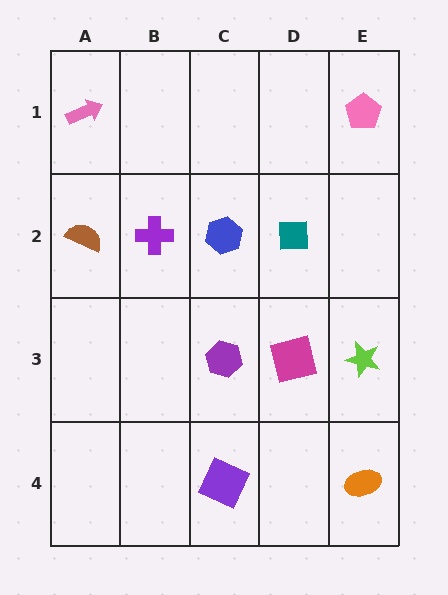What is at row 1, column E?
A pink pentagon.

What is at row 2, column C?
A blue hexagon.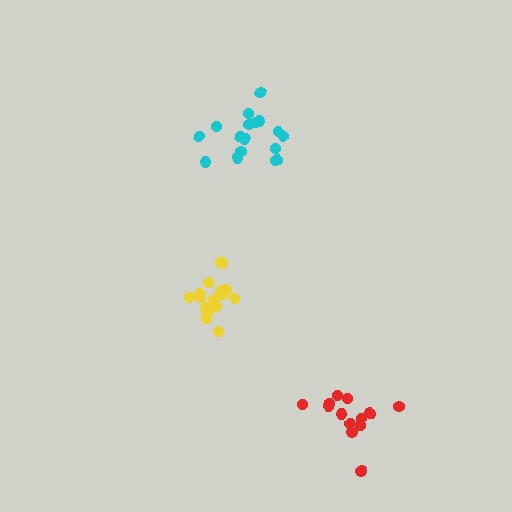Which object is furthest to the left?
The yellow cluster is leftmost.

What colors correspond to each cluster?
The clusters are colored: cyan, red, yellow.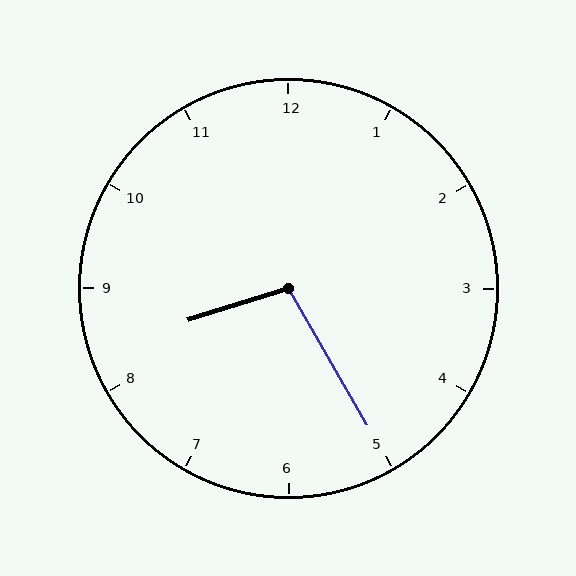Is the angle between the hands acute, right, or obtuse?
It is obtuse.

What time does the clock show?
8:25.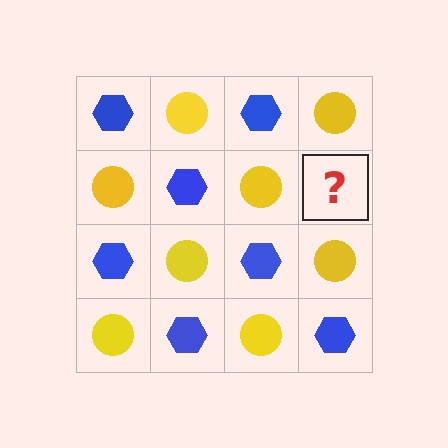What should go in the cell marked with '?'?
The missing cell should contain a blue hexagon.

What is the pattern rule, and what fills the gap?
The rule is that it alternates blue hexagon and yellow circle in a checkerboard pattern. The gap should be filled with a blue hexagon.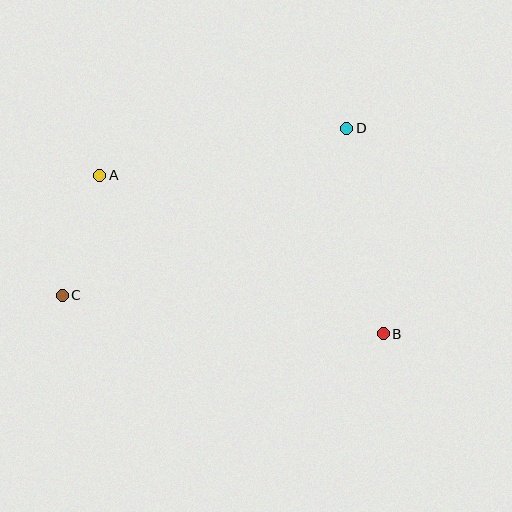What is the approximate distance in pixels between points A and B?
The distance between A and B is approximately 325 pixels.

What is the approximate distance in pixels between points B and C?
The distance between B and C is approximately 323 pixels.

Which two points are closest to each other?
Points A and C are closest to each other.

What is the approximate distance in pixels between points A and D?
The distance between A and D is approximately 251 pixels.